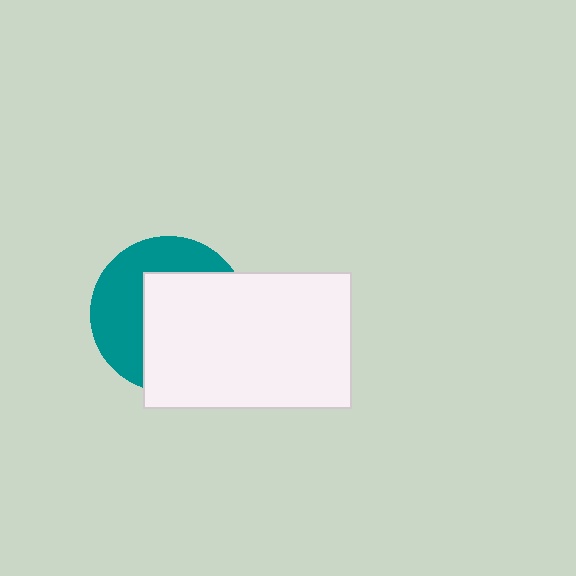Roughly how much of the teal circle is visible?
A small part of it is visible (roughly 43%).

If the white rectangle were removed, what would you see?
You would see the complete teal circle.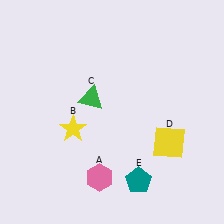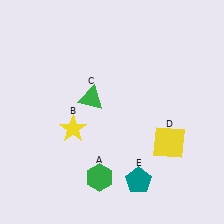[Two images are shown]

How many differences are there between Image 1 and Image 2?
There is 1 difference between the two images.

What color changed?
The hexagon (A) changed from pink in Image 1 to green in Image 2.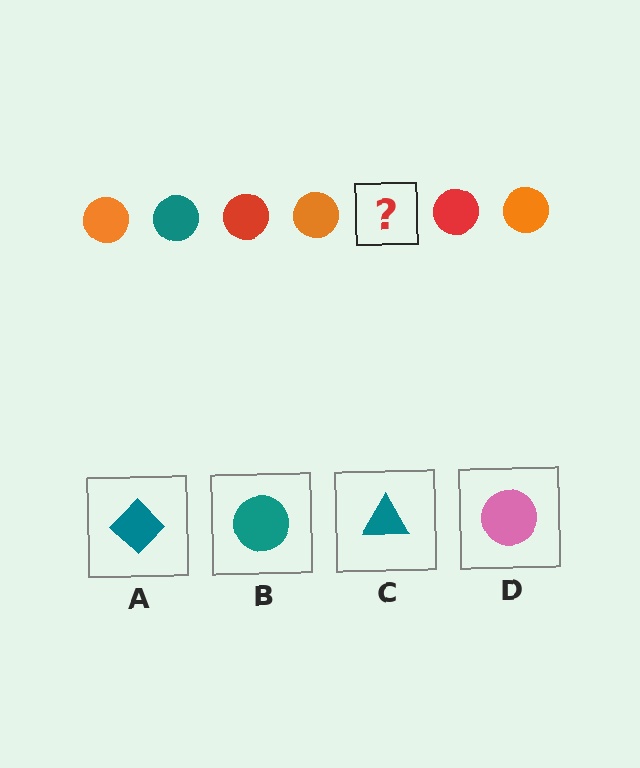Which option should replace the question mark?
Option B.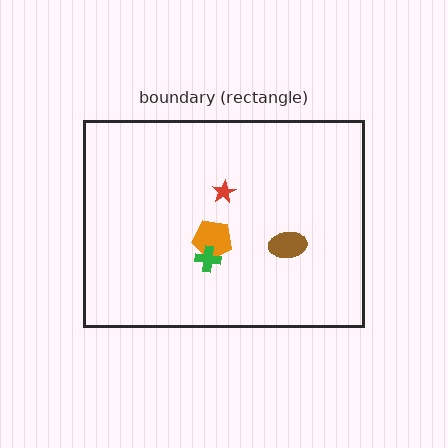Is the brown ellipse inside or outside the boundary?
Inside.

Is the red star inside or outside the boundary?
Inside.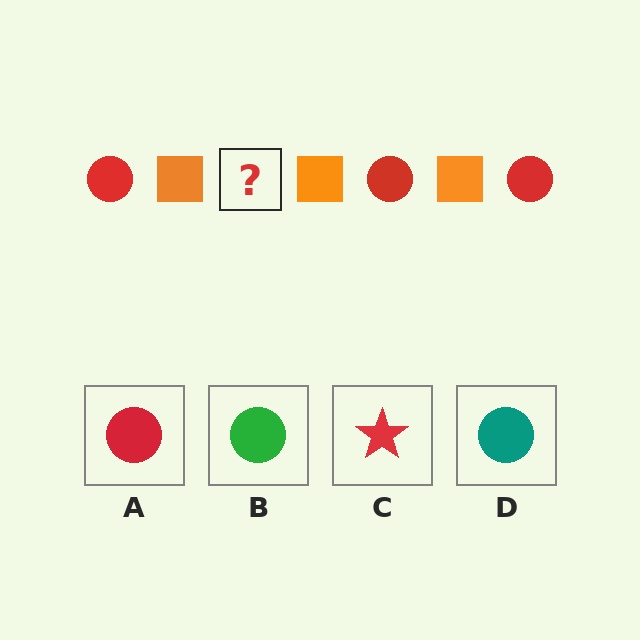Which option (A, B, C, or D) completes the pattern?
A.